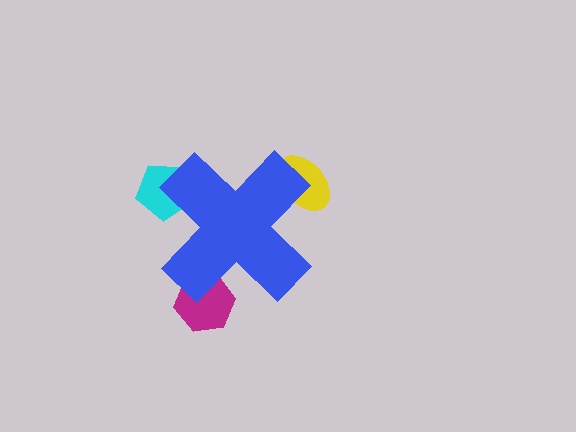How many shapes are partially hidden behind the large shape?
3 shapes are partially hidden.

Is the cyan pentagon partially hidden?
Yes, the cyan pentagon is partially hidden behind the blue cross.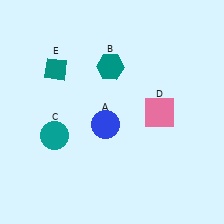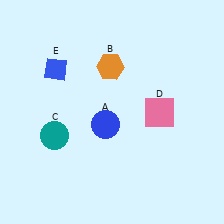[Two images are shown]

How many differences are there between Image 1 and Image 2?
There are 2 differences between the two images.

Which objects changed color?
B changed from teal to orange. E changed from teal to blue.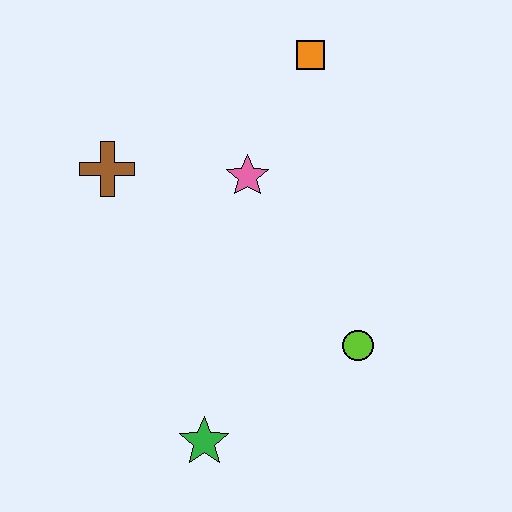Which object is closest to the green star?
The lime circle is closest to the green star.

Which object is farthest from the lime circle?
The brown cross is farthest from the lime circle.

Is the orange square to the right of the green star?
Yes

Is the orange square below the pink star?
No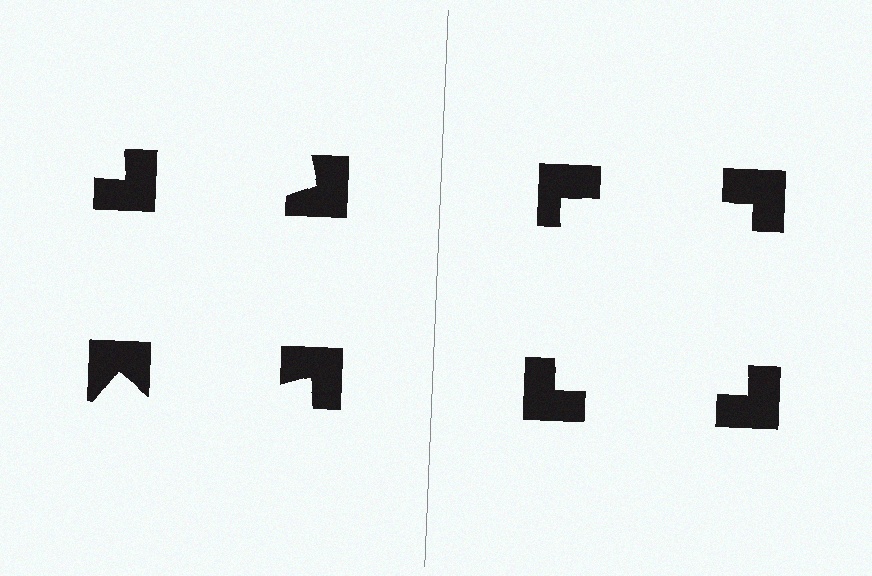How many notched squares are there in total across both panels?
8 — 4 on each side.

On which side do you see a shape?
An illusory square appears on the right side. On the left side the wedge cuts are rotated, so no coherent shape forms.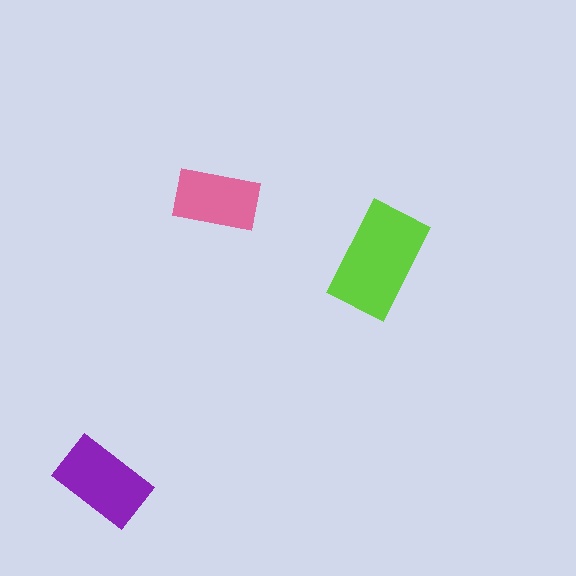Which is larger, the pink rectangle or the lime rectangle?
The lime one.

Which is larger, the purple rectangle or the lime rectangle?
The lime one.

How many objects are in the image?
There are 3 objects in the image.